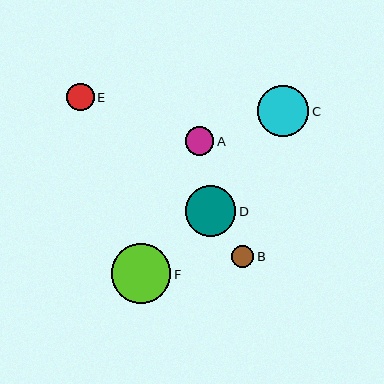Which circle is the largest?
Circle F is the largest with a size of approximately 59 pixels.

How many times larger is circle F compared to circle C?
Circle F is approximately 1.2 times the size of circle C.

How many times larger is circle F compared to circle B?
Circle F is approximately 2.7 times the size of circle B.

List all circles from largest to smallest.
From largest to smallest: F, C, D, A, E, B.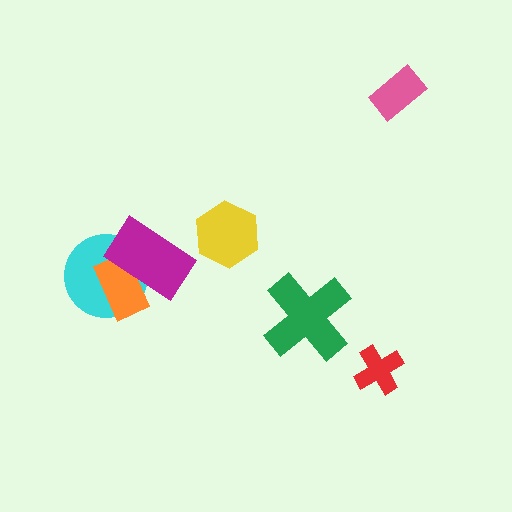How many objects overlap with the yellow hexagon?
0 objects overlap with the yellow hexagon.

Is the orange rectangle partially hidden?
Yes, it is partially covered by another shape.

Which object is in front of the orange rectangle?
The magenta rectangle is in front of the orange rectangle.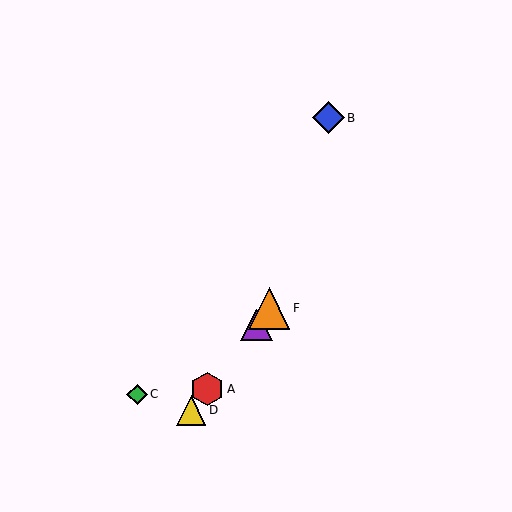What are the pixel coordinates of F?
Object F is at (269, 308).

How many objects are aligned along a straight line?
4 objects (A, D, E, F) are aligned along a straight line.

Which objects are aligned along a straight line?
Objects A, D, E, F are aligned along a straight line.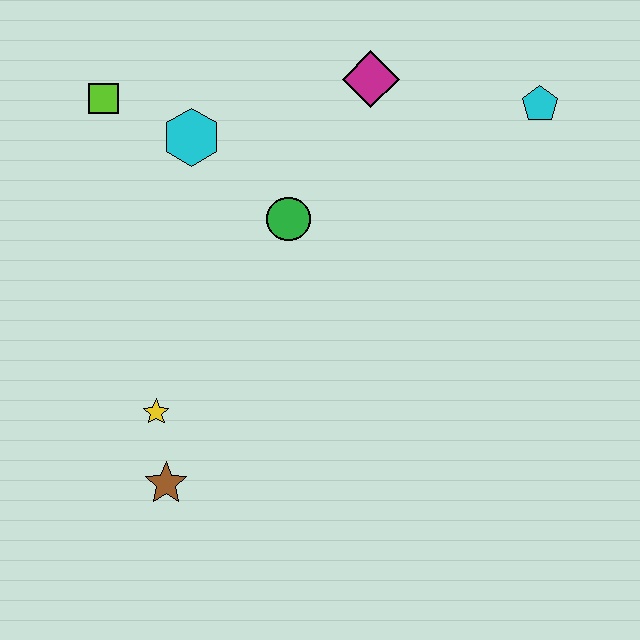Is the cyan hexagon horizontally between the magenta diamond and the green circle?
No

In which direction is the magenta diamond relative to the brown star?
The magenta diamond is above the brown star.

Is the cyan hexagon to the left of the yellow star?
No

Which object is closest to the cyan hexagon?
The lime square is closest to the cyan hexagon.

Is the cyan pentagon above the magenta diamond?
No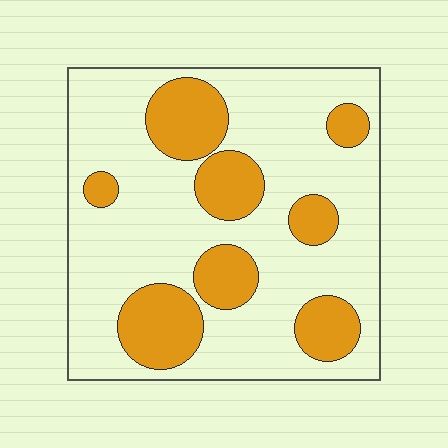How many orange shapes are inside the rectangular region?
8.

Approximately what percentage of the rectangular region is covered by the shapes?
Approximately 25%.